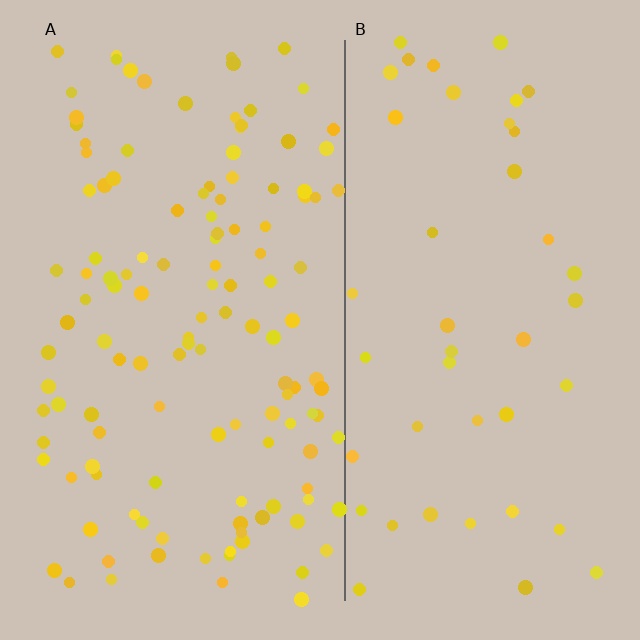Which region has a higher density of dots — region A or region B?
A (the left).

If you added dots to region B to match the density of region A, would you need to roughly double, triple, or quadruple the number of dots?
Approximately triple.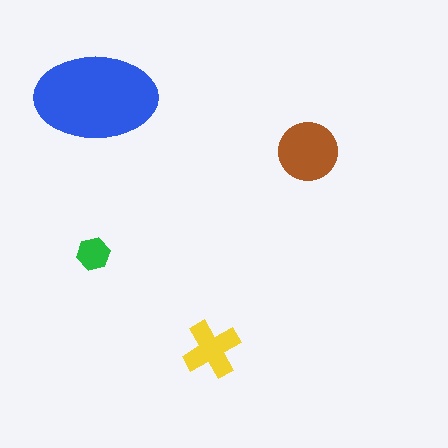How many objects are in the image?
There are 4 objects in the image.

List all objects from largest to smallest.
The blue ellipse, the brown circle, the yellow cross, the green hexagon.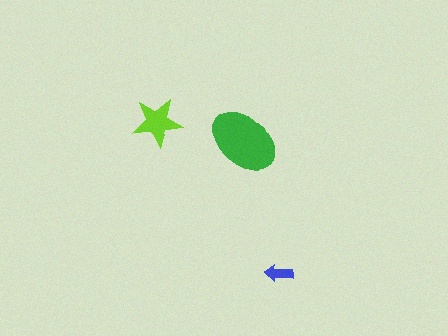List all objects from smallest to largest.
The blue arrow, the lime star, the green ellipse.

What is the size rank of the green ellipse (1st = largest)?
1st.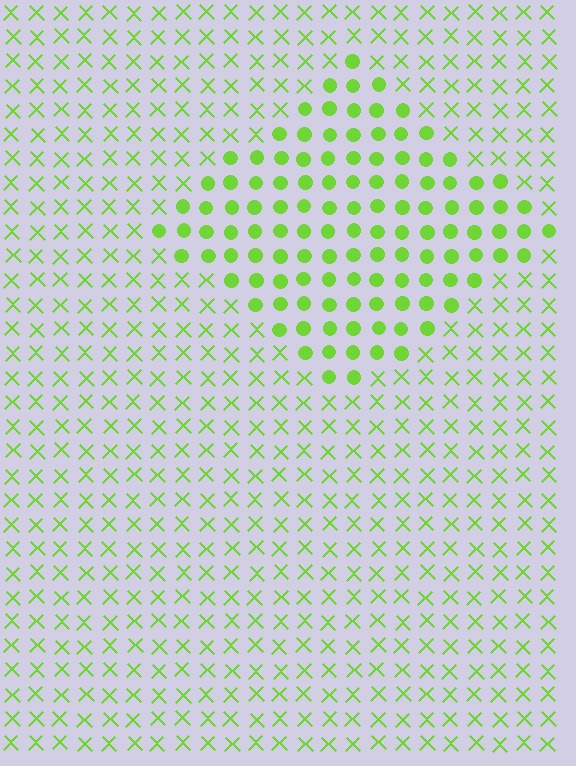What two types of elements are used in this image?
The image uses circles inside the diamond region and X marks outside it.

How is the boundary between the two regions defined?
The boundary is defined by a change in element shape: circles inside vs. X marks outside. All elements share the same color and spacing.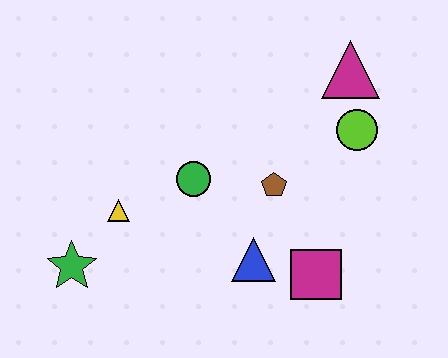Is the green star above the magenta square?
Yes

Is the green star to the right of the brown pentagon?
No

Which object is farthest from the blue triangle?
The magenta triangle is farthest from the blue triangle.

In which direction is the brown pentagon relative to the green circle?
The brown pentagon is to the right of the green circle.